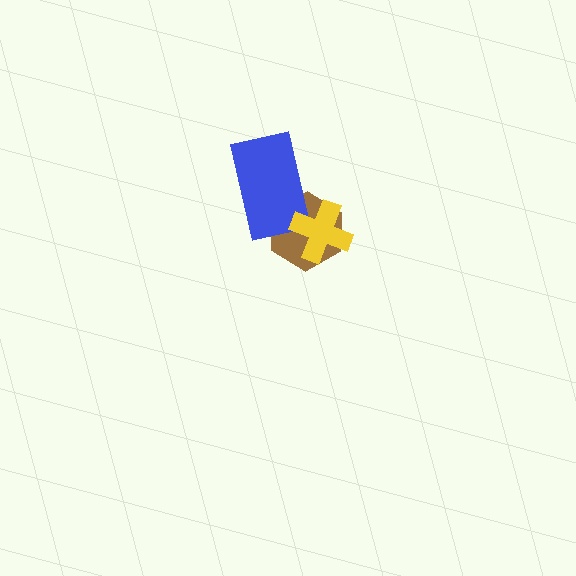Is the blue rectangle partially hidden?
Yes, it is partially covered by another shape.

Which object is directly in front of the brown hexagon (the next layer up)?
The blue rectangle is directly in front of the brown hexagon.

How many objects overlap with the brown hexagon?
2 objects overlap with the brown hexagon.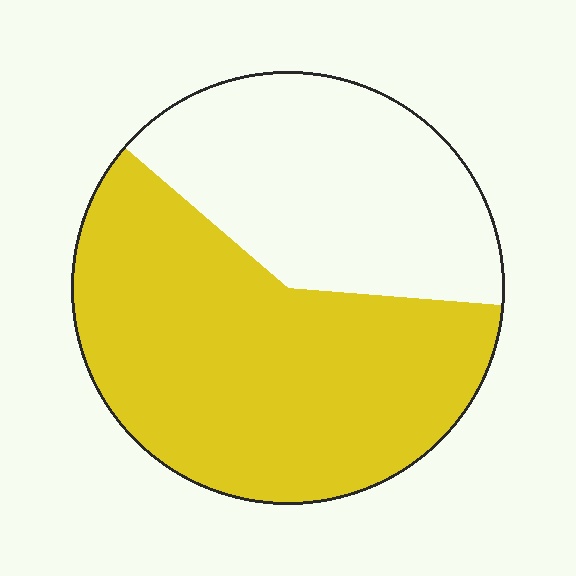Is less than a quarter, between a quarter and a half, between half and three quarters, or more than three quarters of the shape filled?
Between half and three quarters.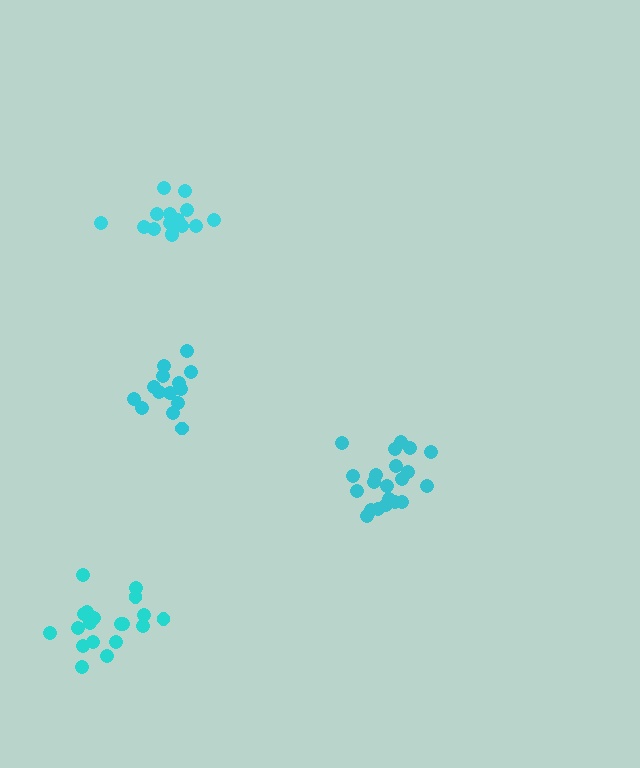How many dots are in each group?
Group 1: 15 dots, Group 2: 19 dots, Group 3: 21 dots, Group 4: 16 dots (71 total).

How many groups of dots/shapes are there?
There are 4 groups.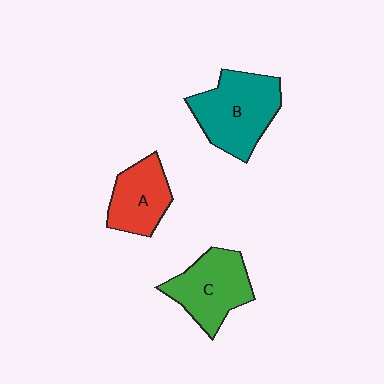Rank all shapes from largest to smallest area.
From largest to smallest: B (teal), C (green), A (red).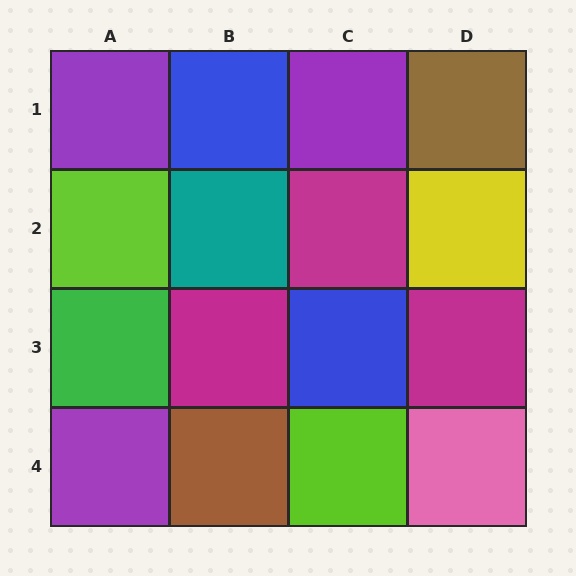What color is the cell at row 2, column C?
Magenta.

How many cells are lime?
2 cells are lime.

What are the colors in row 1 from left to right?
Purple, blue, purple, brown.